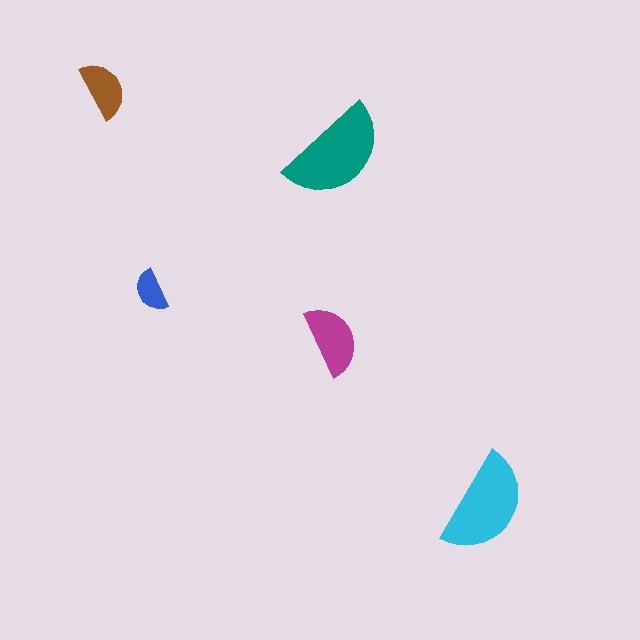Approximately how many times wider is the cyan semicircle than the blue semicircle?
About 2.5 times wider.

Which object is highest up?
The brown semicircle is topmost.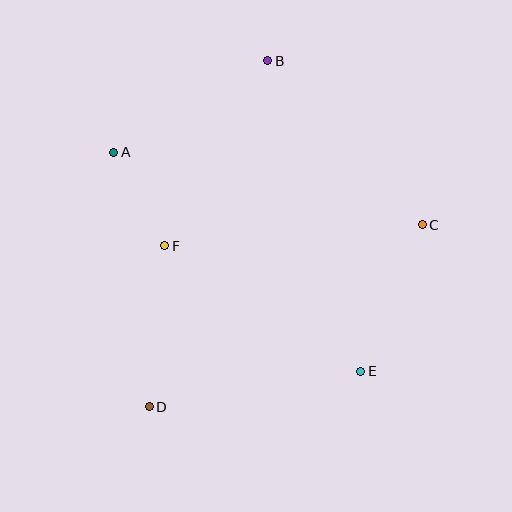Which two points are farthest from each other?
Points B and D are farthest from each other.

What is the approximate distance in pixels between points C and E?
The distance between C and E is approximately 159 pixels.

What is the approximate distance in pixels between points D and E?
The distance between D and E is approximately 215 pixels.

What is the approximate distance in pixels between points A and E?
The distance between A and E is approximately 330 pixels.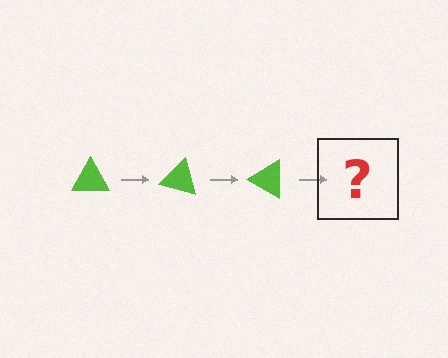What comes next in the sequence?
The next element should be a lime triangle rotated 45 degrees.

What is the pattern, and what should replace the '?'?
The pattern is that the triangle rotates 15 degrees each step. The '?' should be a lime triangle rotated 45 degrees.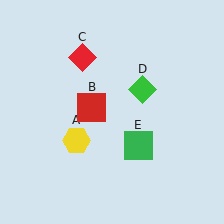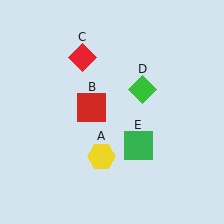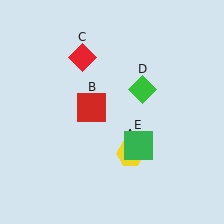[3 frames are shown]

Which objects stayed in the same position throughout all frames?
Red square (object B) and red diamond (object C) and green diamond (object D) and green square (object E) remained stationary.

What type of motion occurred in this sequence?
The yellow hexagon (object A) rotated counterclockwise around the center of the scene.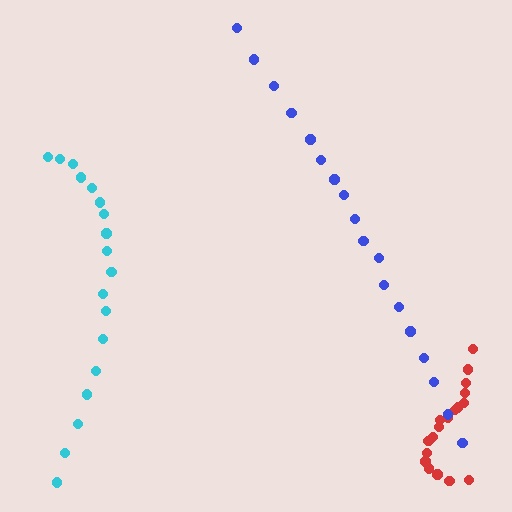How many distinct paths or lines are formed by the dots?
There are 3 distinct paths.